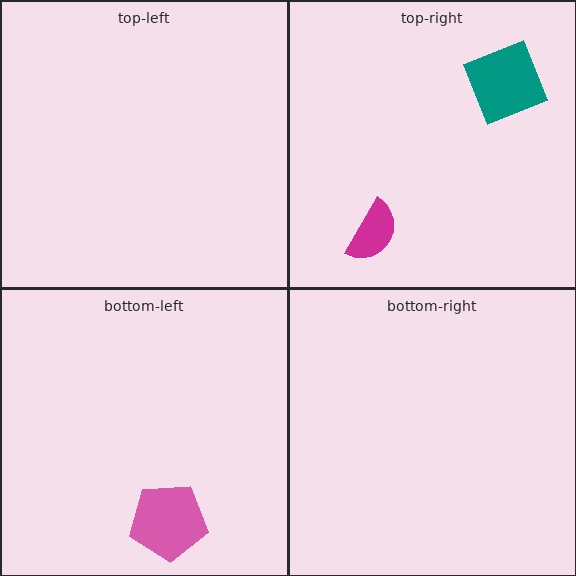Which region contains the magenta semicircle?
The top-right region.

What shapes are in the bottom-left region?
The pink pentagon.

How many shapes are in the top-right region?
2.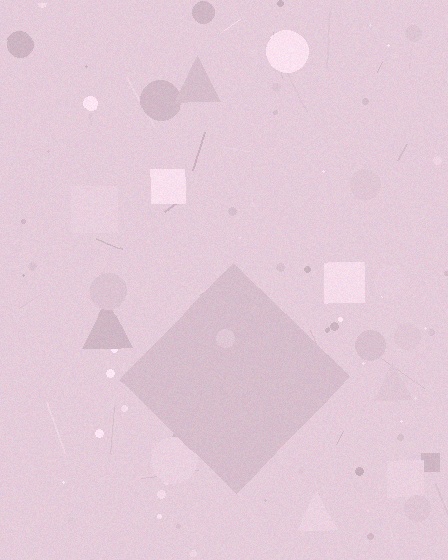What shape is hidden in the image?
A diamond is hidden in the image.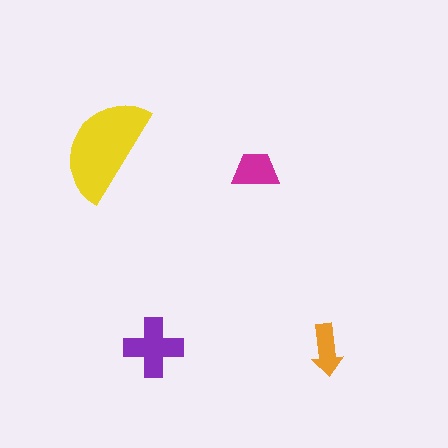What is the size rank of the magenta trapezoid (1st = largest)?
3rd.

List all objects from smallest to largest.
The orange arrow, the magenta trapezoid, the purple cross, the yellow semicircle.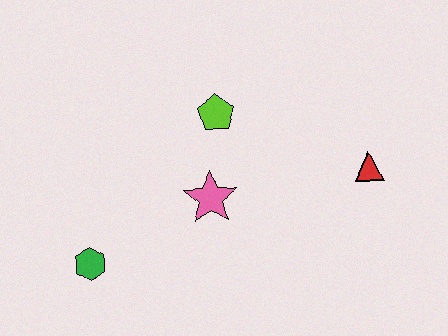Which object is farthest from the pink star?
The red triangle is farthest from the pink star.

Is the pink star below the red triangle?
Yes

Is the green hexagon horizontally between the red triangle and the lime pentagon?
No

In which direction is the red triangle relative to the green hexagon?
The red triangle is to the right of the green hexagon.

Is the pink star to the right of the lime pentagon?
No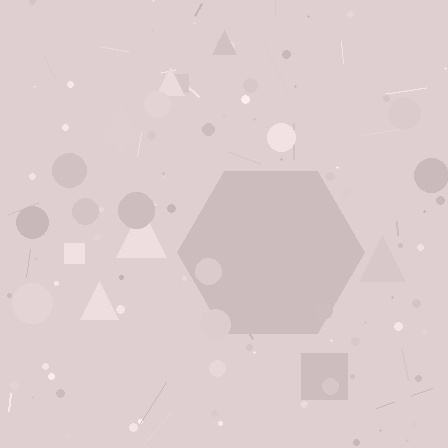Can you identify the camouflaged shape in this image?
The camouflaged shape is a hexagon.